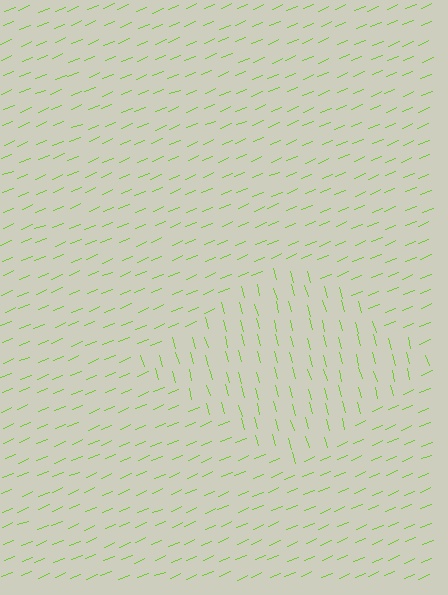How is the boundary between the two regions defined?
The boundary is defined purely by a change in line orientation (approximately 83 degrees difference). All lines are the same color and thickness.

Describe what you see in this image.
The image is filled with small lime line segments. A diamond region in the image has lines oriented differently from the surrounding lines, creating a visible texture boundary.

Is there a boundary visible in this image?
Yes, there is a texture boundary formed by a change in line orientation.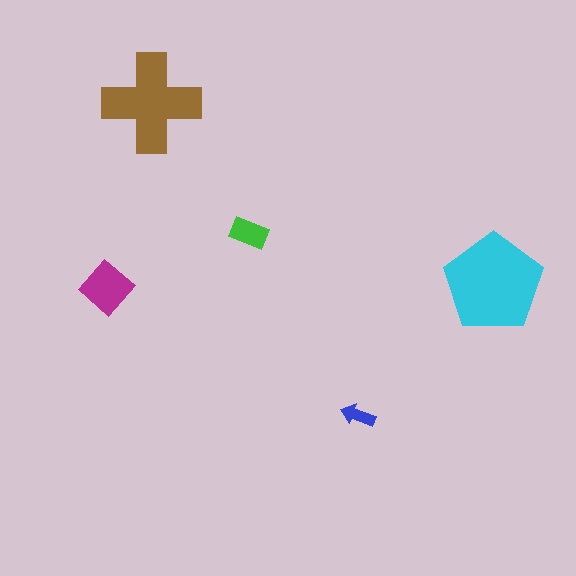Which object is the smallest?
The blue arrow.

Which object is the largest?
The cyan pentagon.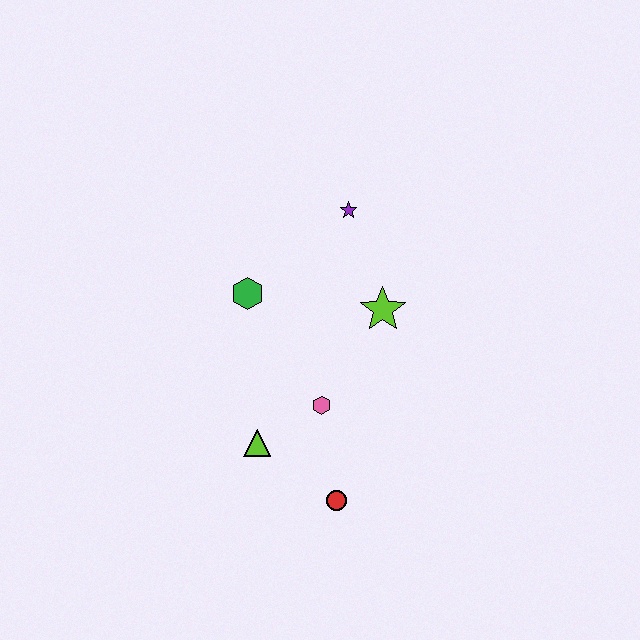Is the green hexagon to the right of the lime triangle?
No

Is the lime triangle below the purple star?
Yes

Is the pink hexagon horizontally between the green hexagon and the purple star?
Yes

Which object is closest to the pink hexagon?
The lime triangle is closest to the pink hexagon.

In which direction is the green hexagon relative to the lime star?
The green hexagon is to the left of the lime star.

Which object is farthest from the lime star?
The red circle is farthest from the lime star.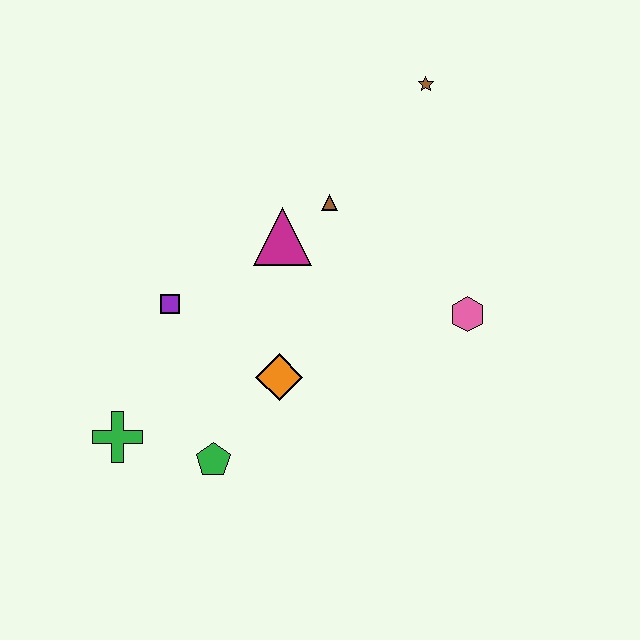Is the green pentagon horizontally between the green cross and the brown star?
Yes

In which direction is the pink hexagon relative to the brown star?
The pink hexagon is below the brown star.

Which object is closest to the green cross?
The green pentagon is closest to the green cross.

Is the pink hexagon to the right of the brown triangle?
Yes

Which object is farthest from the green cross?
The brown star is farthest from the green cross.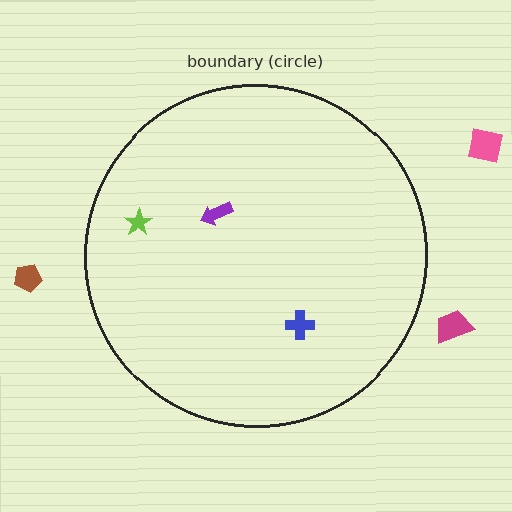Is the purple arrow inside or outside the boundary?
Inside.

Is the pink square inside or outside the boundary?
Outside.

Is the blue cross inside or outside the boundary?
Inside.